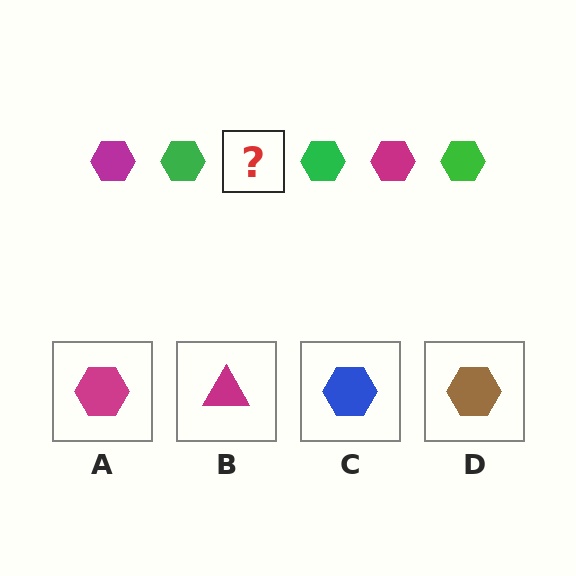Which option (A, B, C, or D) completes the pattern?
A.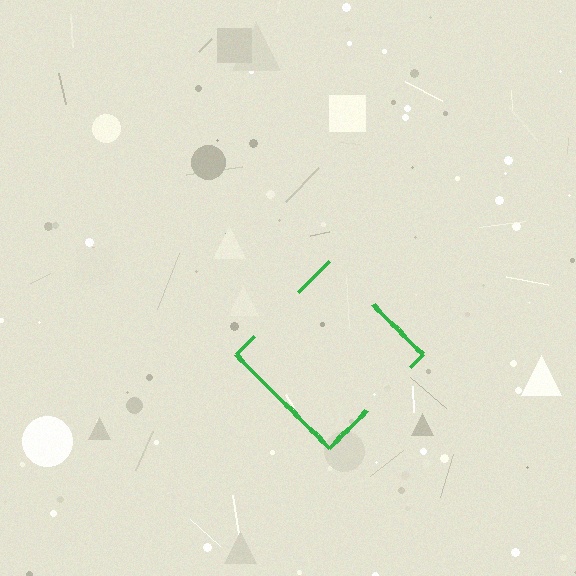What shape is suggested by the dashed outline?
The dashed outline suggests a diamond.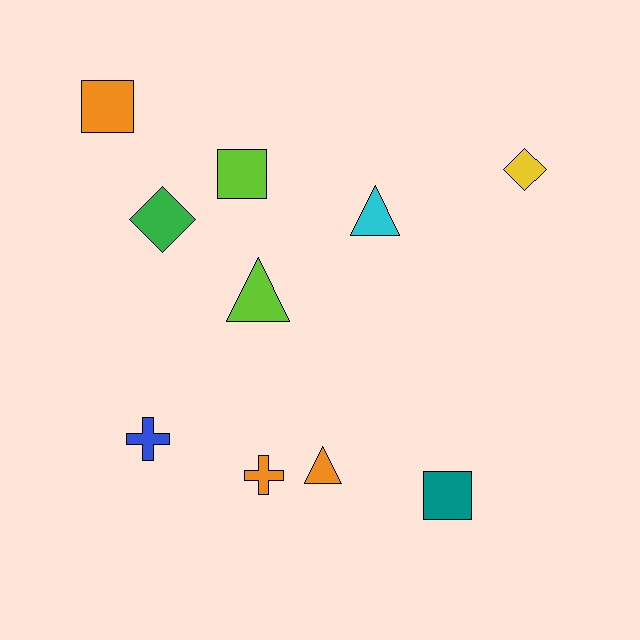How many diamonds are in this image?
There are 2 diamonds.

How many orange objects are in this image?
There are 3 orange objects.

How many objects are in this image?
There are 10 objects.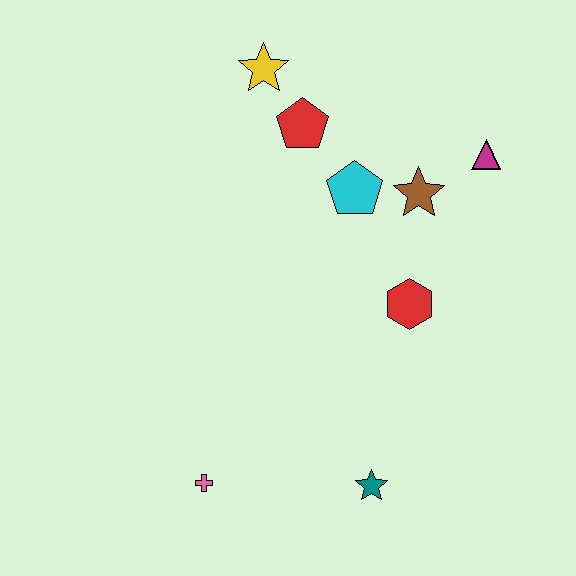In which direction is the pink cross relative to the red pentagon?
The pink cross is below the red pentagon.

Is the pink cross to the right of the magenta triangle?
No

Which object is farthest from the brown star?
The pink cross is farthest from the brown star.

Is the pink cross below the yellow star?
Yes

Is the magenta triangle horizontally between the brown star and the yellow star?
No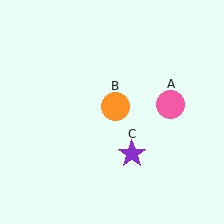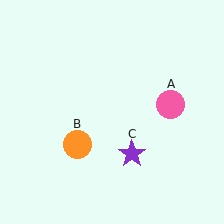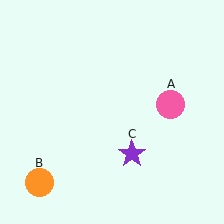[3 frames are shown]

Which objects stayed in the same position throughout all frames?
Pink circle (object A) and purple star (object C) remained stationary.